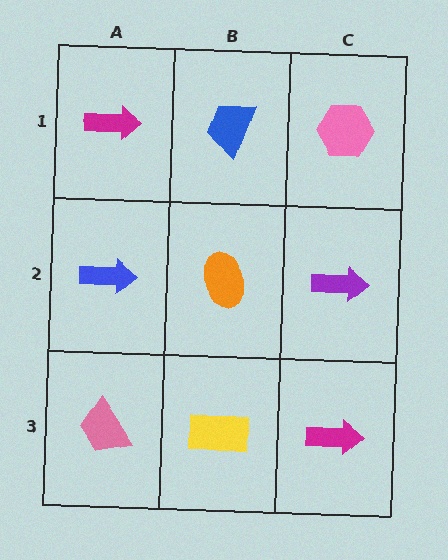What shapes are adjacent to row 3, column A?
A blue arrow (row 2, column A), a yellow rectangle (row 3, column B).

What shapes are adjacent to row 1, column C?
A purple arrow (row 2, column C), a blue trapezoid (row 1, column B).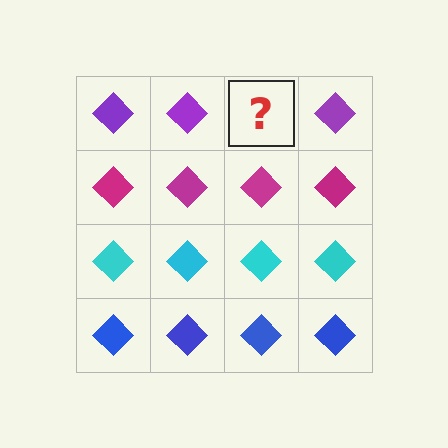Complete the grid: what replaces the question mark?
The question mark should be replaced with a purple diamond.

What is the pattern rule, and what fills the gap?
The rule is that each row has a consistent color. The gap should be filled with a purple diamond.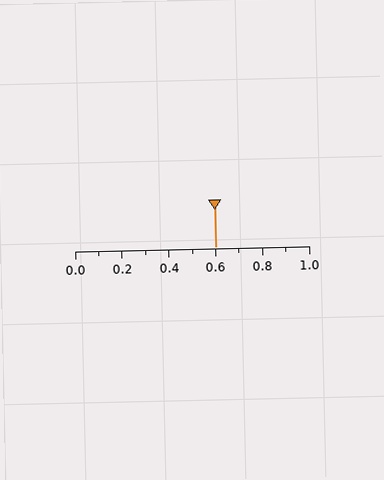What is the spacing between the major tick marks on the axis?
The major ticks are spaced 0.2 apart.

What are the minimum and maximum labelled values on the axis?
The axis runs from 0.0 to 1.0.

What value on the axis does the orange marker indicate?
The marker indicates approximately 0.6.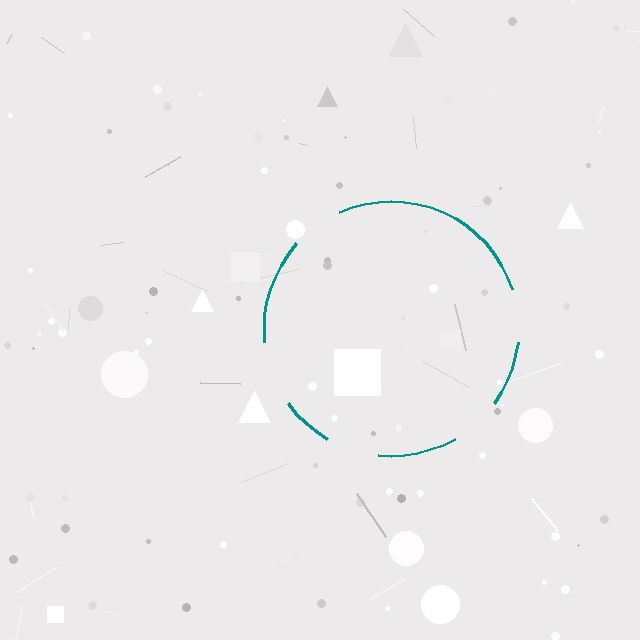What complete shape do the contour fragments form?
The contour fragments form a circle.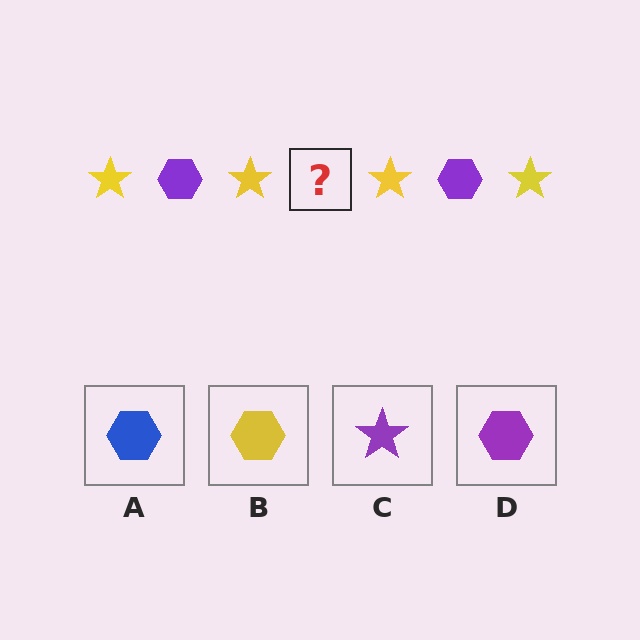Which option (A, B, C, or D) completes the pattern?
D.